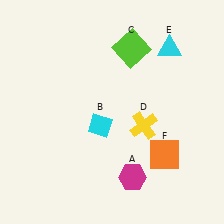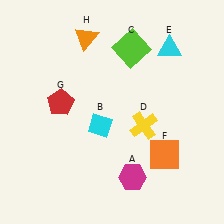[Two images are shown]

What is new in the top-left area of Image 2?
A red pentagon (G) was added in the top-left area of Image 2.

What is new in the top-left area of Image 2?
An orange triangle (H) was added in the top-left area of Image 2.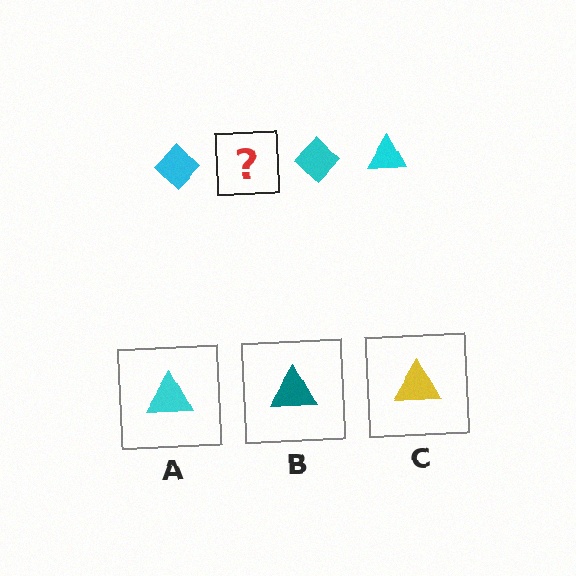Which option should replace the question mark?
Option A.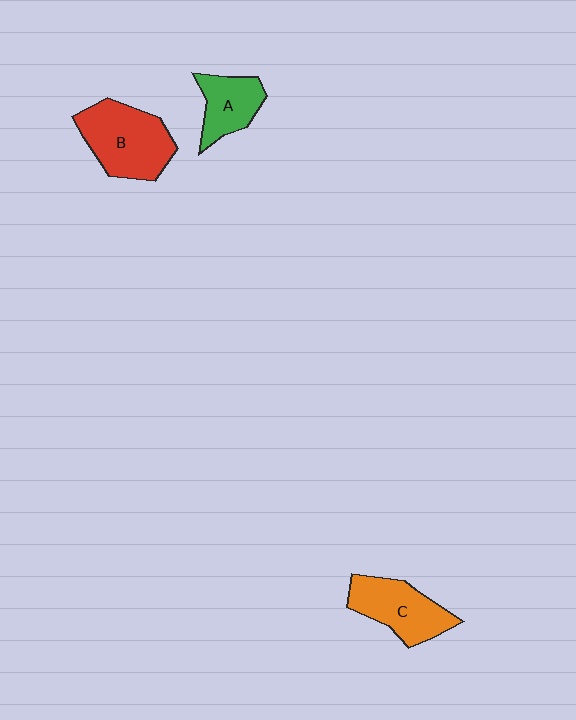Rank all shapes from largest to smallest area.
From largest to smallest: B (red), C (orange), A (green).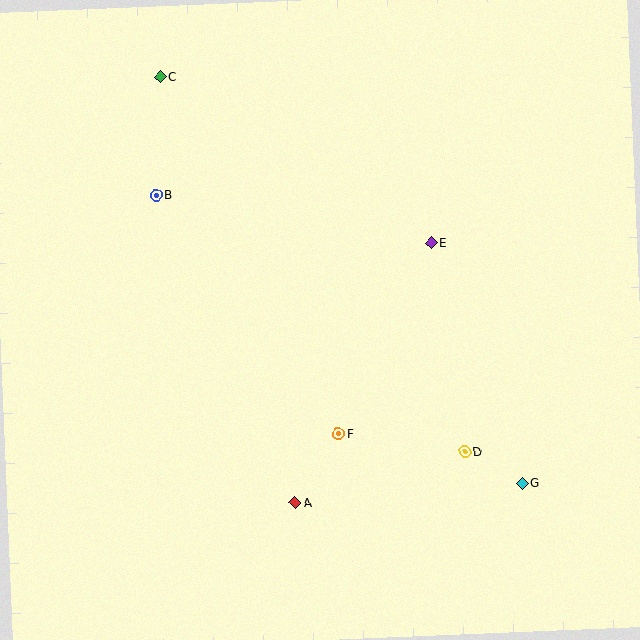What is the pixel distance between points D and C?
The distance between D and C is 483 pixels.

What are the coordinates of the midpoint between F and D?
The midpoint between F and D is at (402, 443).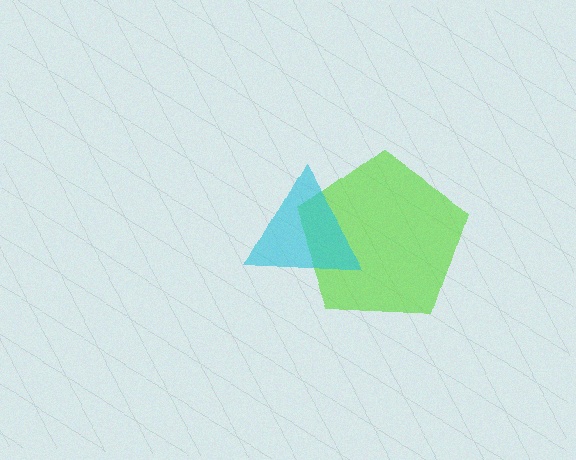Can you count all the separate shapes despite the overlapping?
Yes, there are 2 separate shapes.